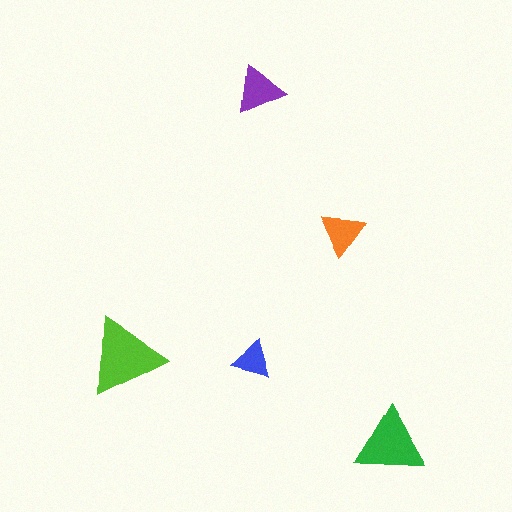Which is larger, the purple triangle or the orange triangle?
The purple one.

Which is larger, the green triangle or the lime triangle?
The lime one.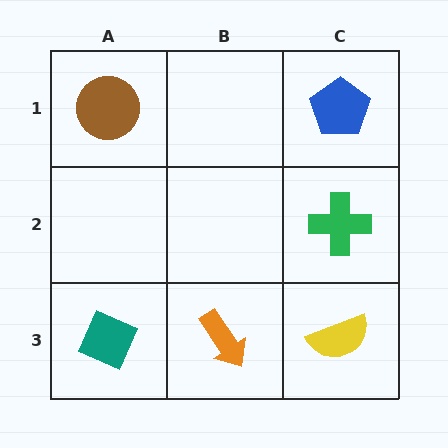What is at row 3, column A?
A teal diamond.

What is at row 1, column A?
A brown circle.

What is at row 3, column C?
A yellow semicircle.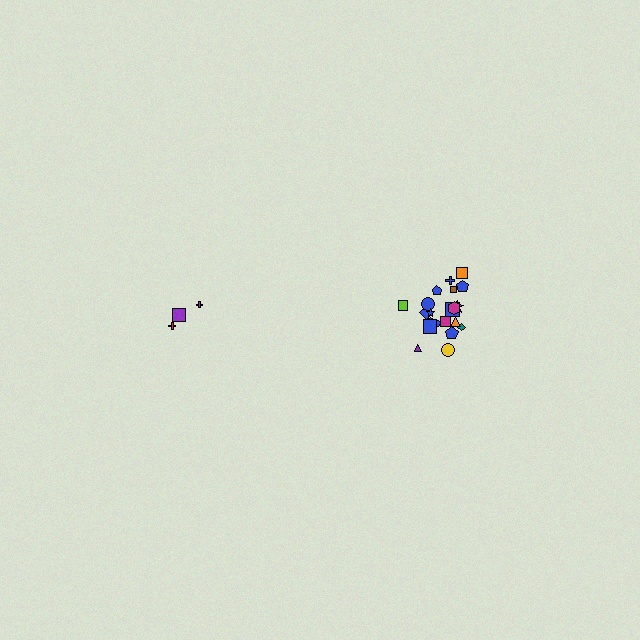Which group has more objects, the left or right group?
The right group.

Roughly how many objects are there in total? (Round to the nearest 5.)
Roughly 25 objects in total.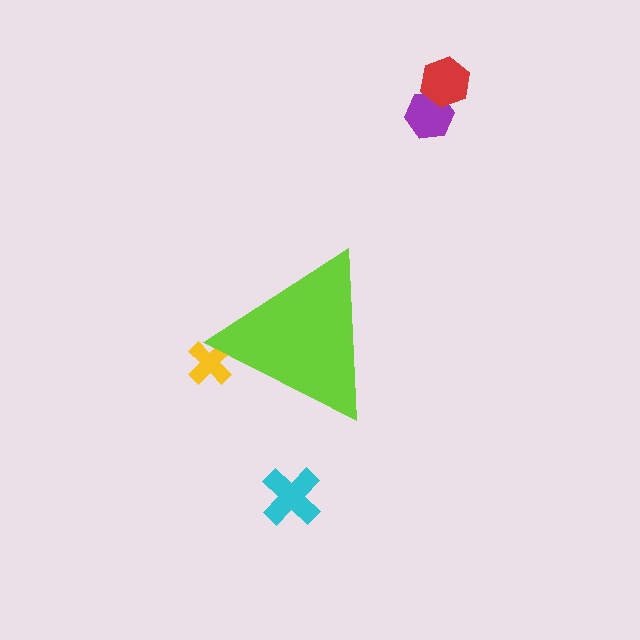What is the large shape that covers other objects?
A lime triangle.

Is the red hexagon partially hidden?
No, the red hexagon is fully visible.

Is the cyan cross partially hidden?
No, the cyan cross is fully visible.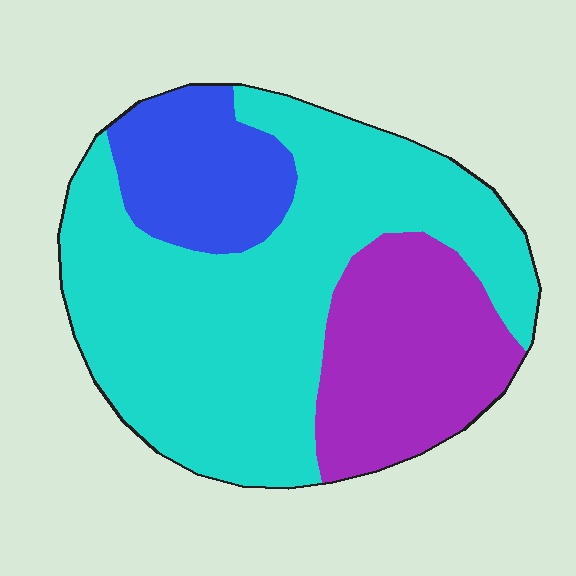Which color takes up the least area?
Blue, at roughly 15%.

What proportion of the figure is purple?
Purple covers 24% of the figure.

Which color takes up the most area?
Cyan, at roughly 60%.